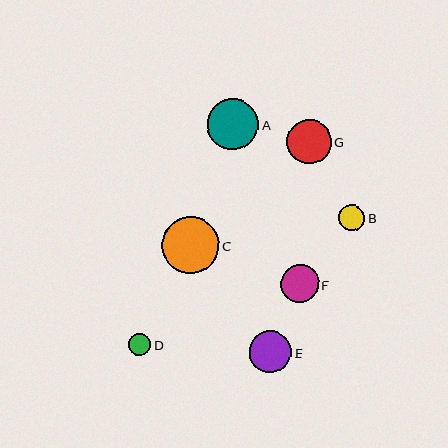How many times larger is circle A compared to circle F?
Circle A is approximately 1.3 times the size of circle F.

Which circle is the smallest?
Circle D is the smallest with a size of approximately 22 pixels.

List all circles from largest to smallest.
From largest to smallest: C, A, G, E, F, B, D.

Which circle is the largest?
Circle C is the largest with a size of approximately 57 pixels.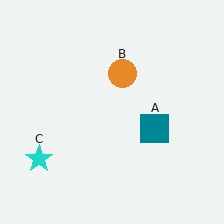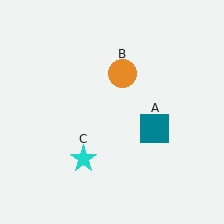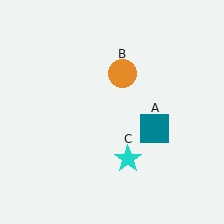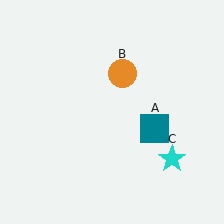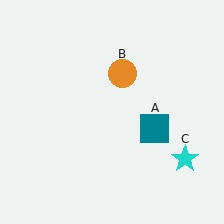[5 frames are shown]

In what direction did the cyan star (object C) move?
The cyan star (object C) moved right.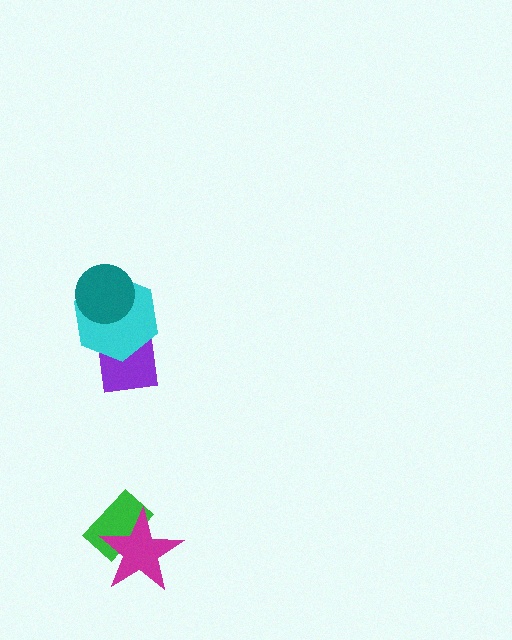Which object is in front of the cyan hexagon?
The teal circle is in front of the cyan hexagon.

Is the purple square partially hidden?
Yes, it is partially covered by another shape.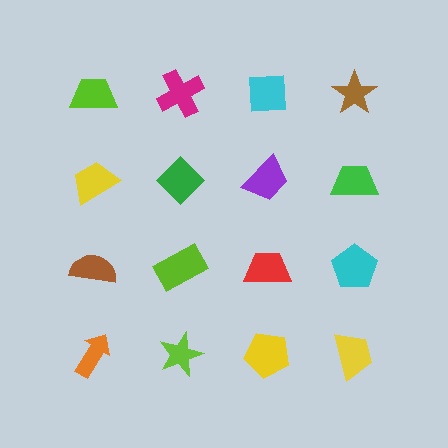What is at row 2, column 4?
A green trapezoid.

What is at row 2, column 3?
A purple trapezoid.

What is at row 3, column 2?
A lime rectangle.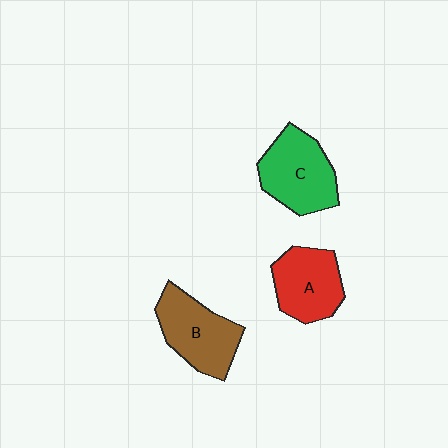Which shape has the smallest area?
Shape A (red).